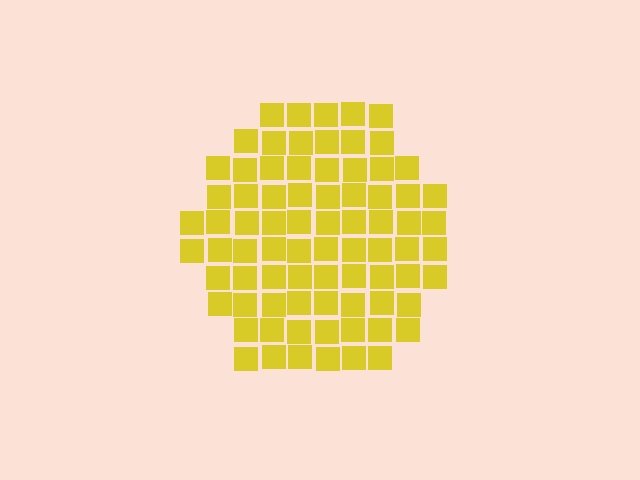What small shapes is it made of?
It is made of small squares.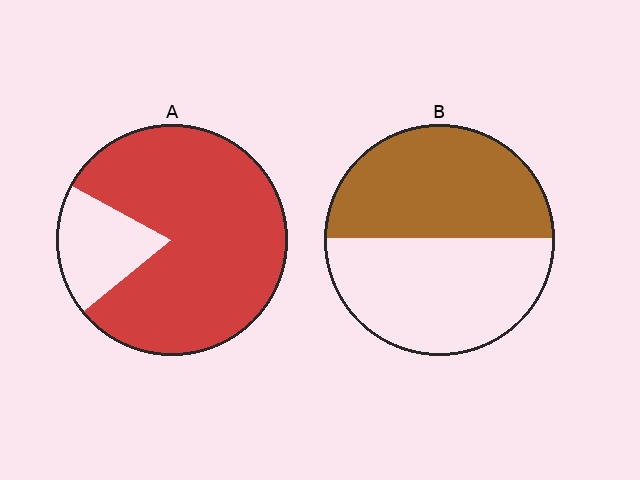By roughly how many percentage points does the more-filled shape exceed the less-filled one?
By roughly 30 percentage points (A over B).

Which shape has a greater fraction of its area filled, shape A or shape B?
Shape A.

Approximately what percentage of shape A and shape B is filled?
A is approximately 80% and B is approximately 50%.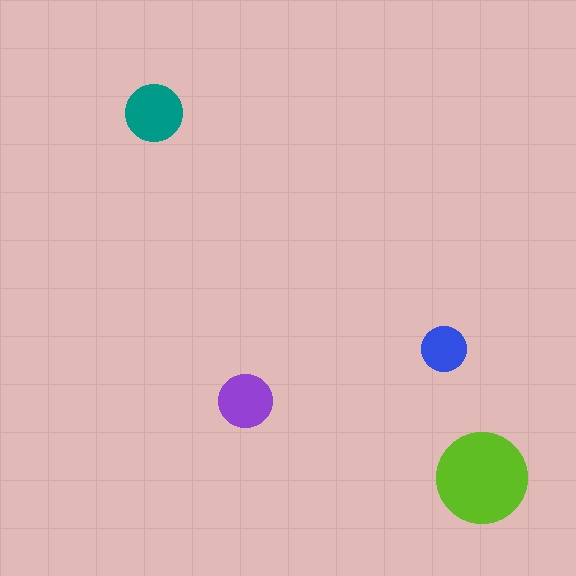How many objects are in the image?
There are 4 objects in the image.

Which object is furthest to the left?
The teal circle is leftmost.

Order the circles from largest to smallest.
the lime one, the teal one, the purple one, the blue one.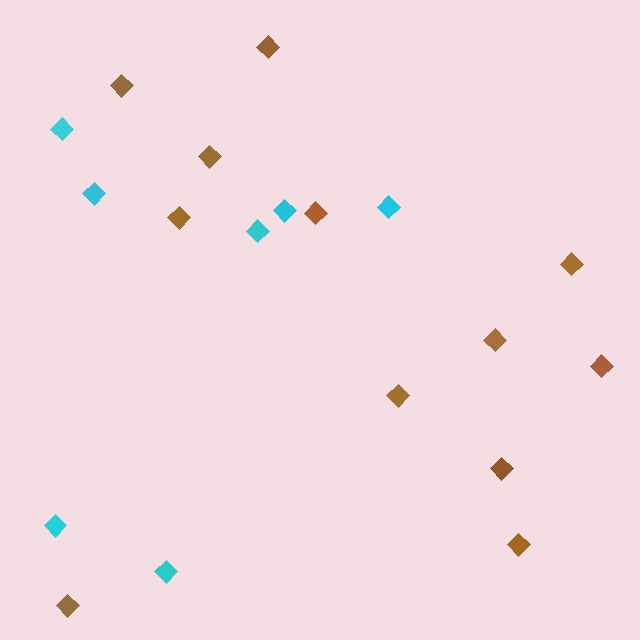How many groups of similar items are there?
There are 2 groups: one group of brown diamonds (12) and one group of cyan diamonds (7).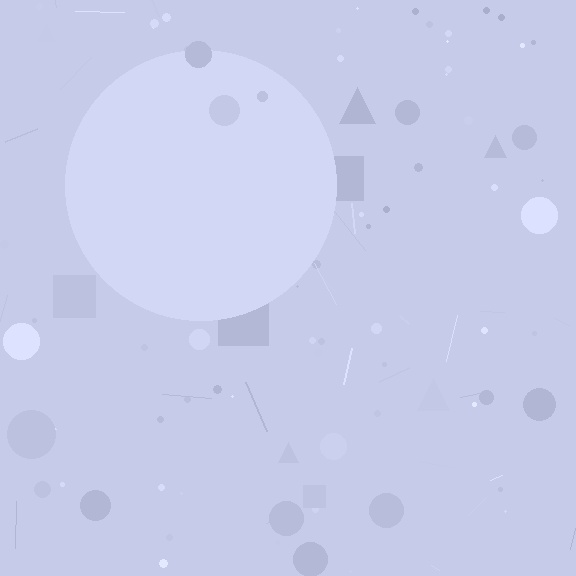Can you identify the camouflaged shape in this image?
The camouflaged shape is a circle.